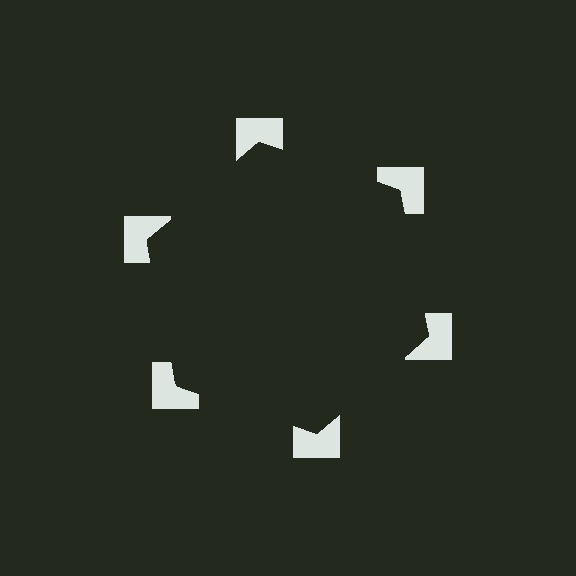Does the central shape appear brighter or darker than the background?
It typically appears slightly darker than the background, even though no actual brightness change is drawn.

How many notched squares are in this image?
There are 6 — one at each vertex of the illusory hexagon.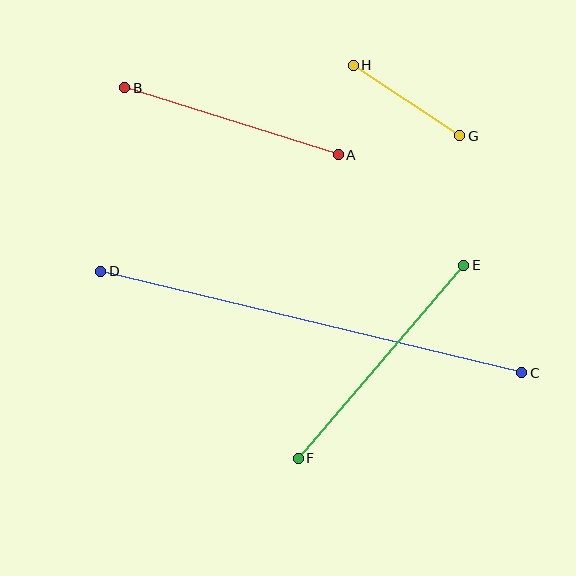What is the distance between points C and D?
The distance is approximately 433 pixels.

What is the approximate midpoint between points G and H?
The midpoint is at approximately (406, 101) pixels.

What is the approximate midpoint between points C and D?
The midpoint is at approximately (311, 322) pixels.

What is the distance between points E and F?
The distance is approximately 254 pixels.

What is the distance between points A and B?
The distance is approximately 224 pixels.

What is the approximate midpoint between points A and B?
The midpoint is at approximately (232, 121) pixels.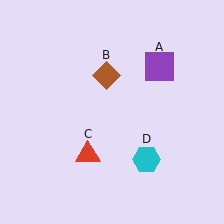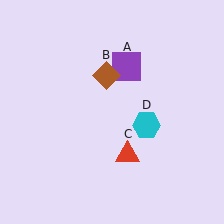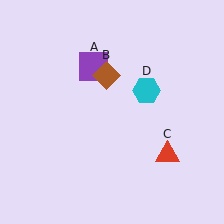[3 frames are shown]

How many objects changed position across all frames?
3 objects changed position: purple square (object A), red triangle (object C), cyan hexagon (object D).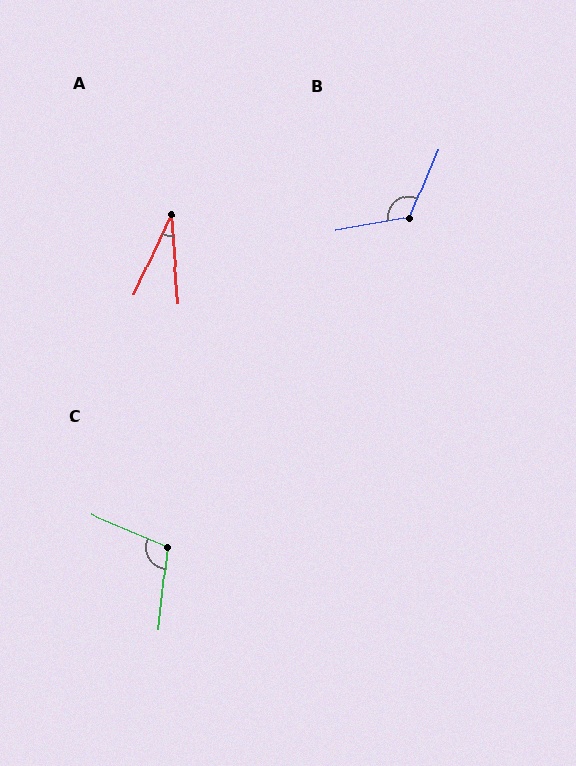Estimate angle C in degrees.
Approximately 107 degrees.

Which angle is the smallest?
A, at approximately 29 degrees.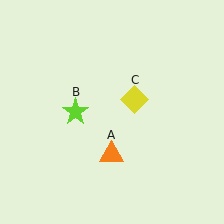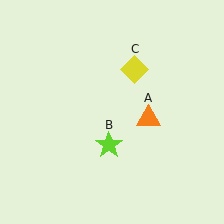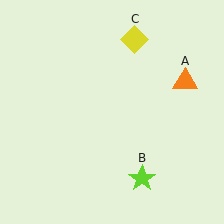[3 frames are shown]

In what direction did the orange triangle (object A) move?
The orange triangle (object A) moved up and to the right.